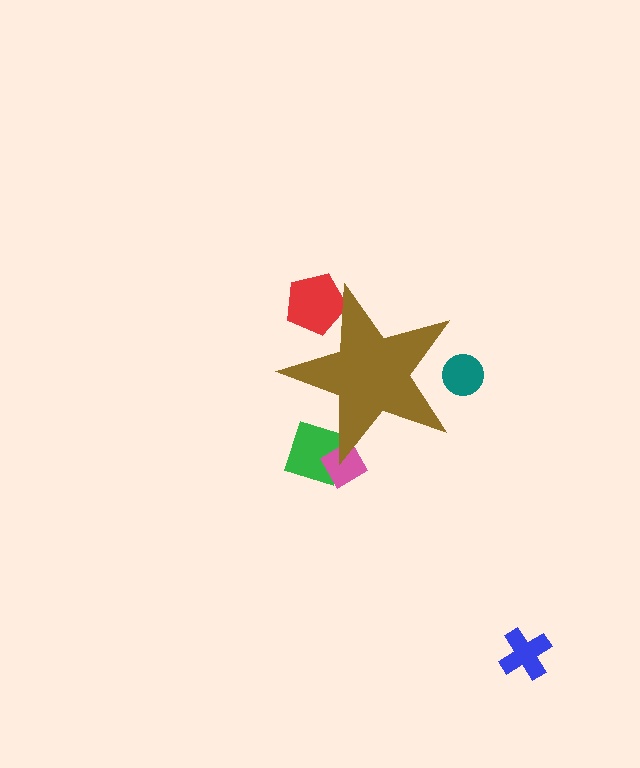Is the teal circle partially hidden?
Yes, the teal circle is partially hidden behind the brown star.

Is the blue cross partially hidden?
No, the blue cross is fully visible.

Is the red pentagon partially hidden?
Yes, the red pentagon is partially hidden behind the brown star.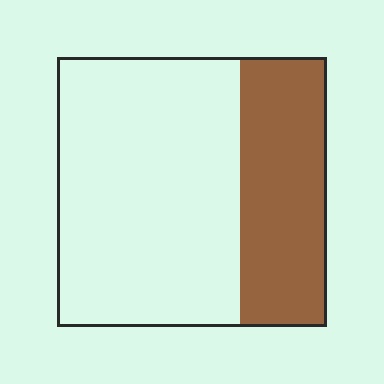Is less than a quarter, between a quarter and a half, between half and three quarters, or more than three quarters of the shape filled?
Between a quarter and a half.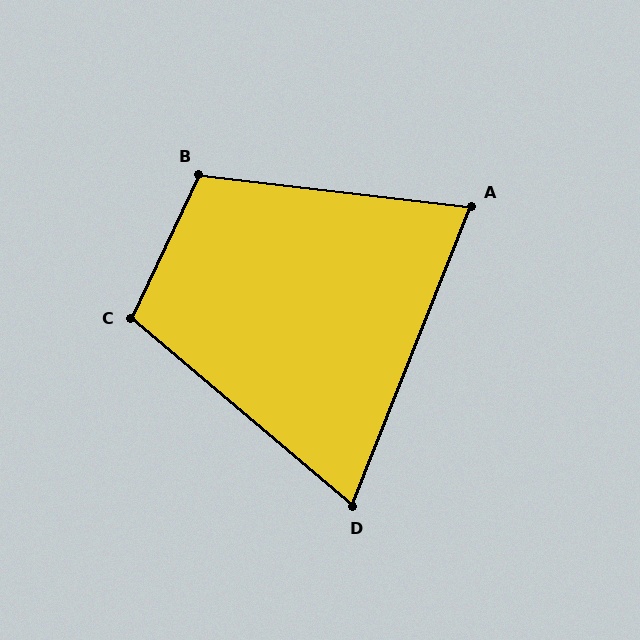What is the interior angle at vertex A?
Approximately 75 degrees (acute).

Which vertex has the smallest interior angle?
D, at approximately 71 degrees.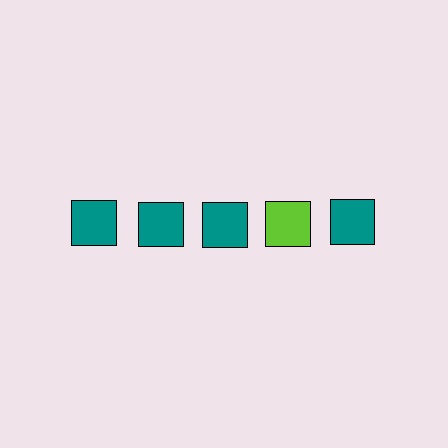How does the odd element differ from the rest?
It has a different color: lime instead of teal.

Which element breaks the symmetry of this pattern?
The lime square in the top row, second from right column breaks the symmetry. All other shapes are teal squares.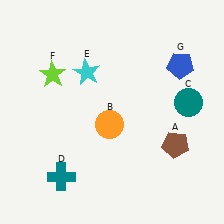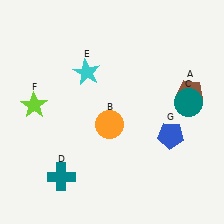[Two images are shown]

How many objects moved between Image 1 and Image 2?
3 objects moved between the two images.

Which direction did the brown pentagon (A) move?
The brown pentagon (A) moved up.